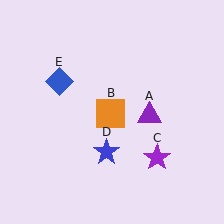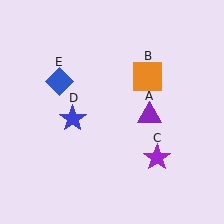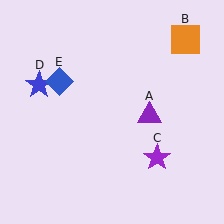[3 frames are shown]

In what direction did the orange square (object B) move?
The orange square (object B) moved up and to the right.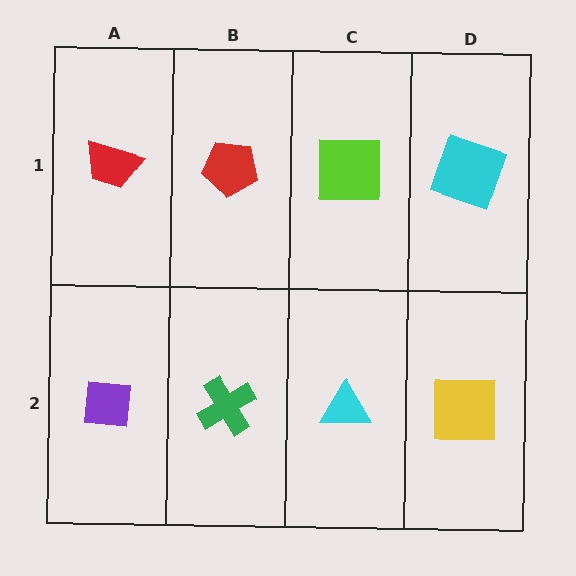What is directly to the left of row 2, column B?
A purple square.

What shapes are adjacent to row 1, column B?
A green cross (row 2, column B), a red trapezoid (row 1, column A), a lime square (row 1, column C).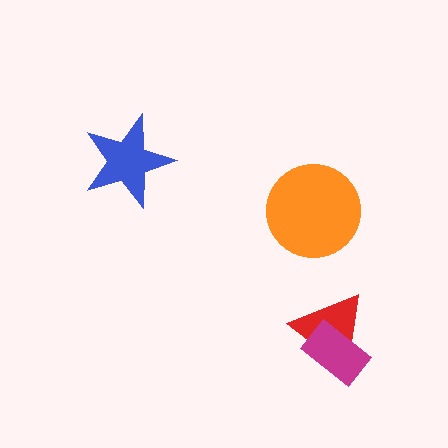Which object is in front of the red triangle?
The magenta rectangle is in front of the red triangle.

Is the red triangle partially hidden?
Yes, it is partially covered by another shape.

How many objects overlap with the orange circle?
0 objects overlap with the orange circle.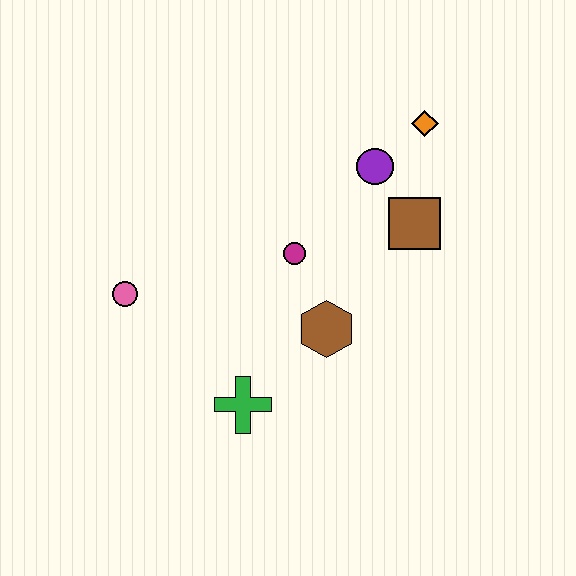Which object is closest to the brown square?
The purple circle is closest to the brown square.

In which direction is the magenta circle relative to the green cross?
The magenta circle is above the green cross.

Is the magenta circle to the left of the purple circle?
Yes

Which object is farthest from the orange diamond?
The pink circle is farthest from the orange diamond.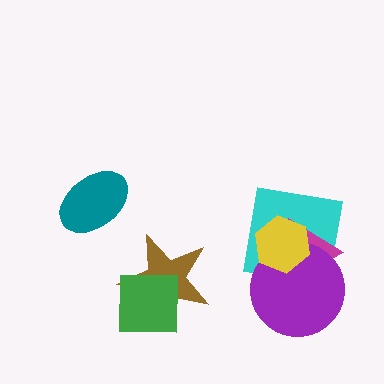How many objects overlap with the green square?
1 object overlaps with the green square.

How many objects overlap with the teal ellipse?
0 objects overlap with the teal ellipse.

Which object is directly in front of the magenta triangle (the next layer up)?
The purple circle is directly in front of the magenta triangle.